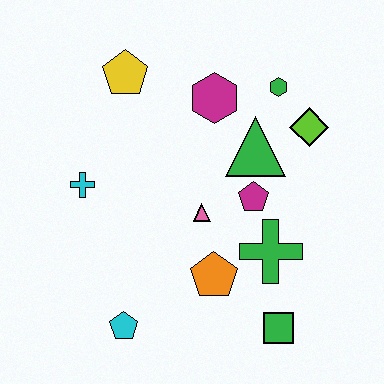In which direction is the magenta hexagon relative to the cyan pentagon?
The magenta hexagon is above the cyan pentagon.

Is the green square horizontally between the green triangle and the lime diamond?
Yes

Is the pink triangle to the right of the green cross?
No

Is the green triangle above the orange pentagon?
Yes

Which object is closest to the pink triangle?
The magenta pentagon is closest to the pink triangle.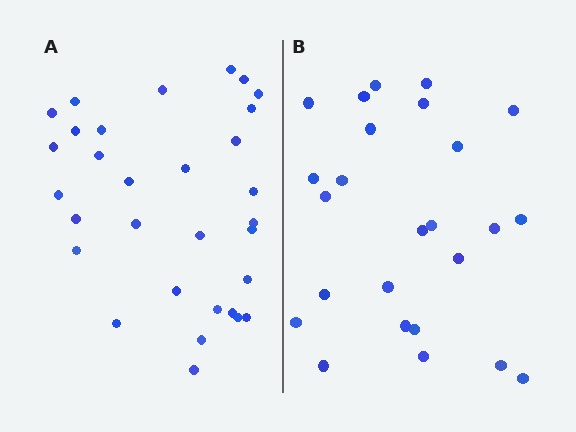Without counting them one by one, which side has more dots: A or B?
Region A (the left region) has more dots.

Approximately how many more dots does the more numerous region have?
Region A has about 6 more dots than region B.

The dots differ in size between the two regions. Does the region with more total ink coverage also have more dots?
No. Region B has more total ink coverage because its dots are larger, but region A actually contains more individual dots. Total area can be misleading — the number of items is what matters here.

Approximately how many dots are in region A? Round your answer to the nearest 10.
About 30 dots. (The exact count is 31, which rounds to 30.)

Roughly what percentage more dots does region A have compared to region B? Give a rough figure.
About 25% more.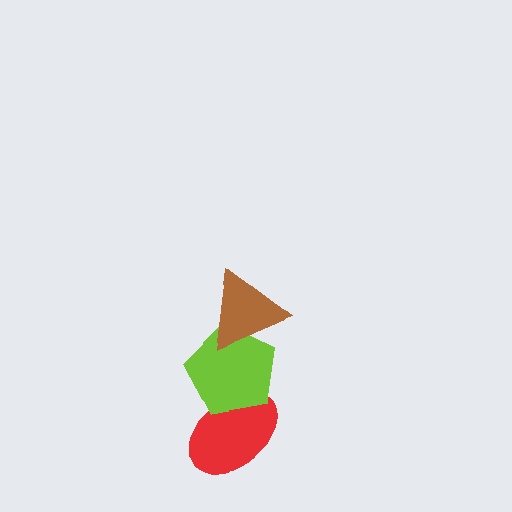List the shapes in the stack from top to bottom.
From top to bottom: the brown triangle, the lime pentagon, the red ellipse.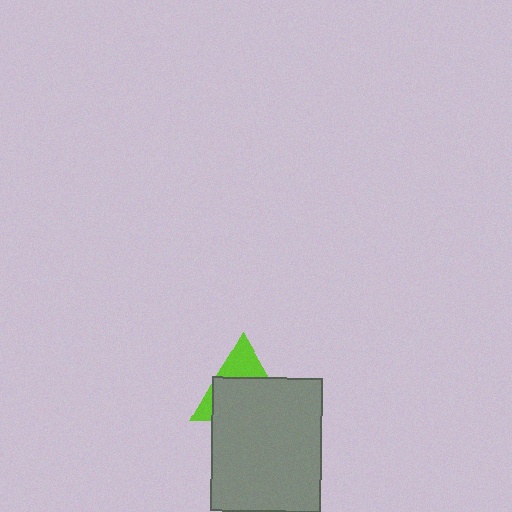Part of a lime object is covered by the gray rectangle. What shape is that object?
It is a triangle.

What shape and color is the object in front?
The object in front is a gray rectangle.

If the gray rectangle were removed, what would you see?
You would see the complete lime triangle.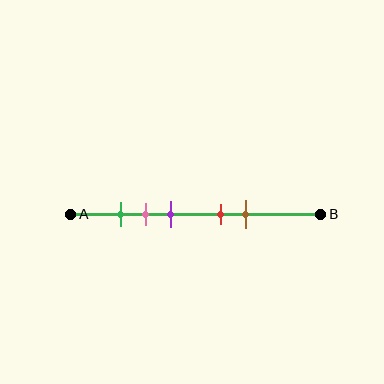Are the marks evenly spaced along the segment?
No, the marks are not evenly spaced.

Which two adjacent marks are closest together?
The green and pink marks are the closest adjacent pair.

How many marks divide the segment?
There are 5 marks dividing the segment.